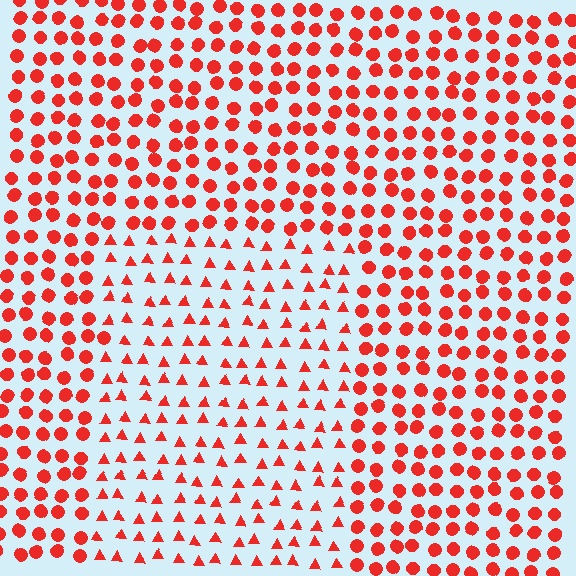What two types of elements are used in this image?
The image uses triangles inside the rectangle region and circles outside it.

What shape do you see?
I see a rectangle.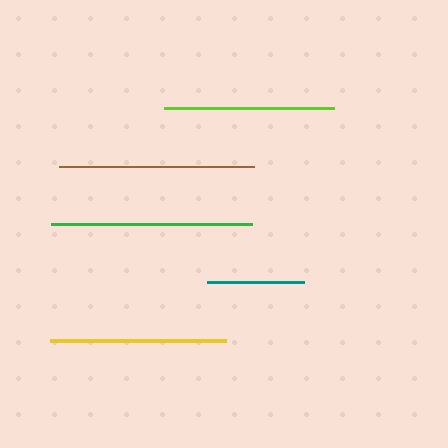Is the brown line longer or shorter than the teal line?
The brown line is longer than the teal line.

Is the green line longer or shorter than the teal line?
The green line is longer than the teal line.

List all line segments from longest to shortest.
From longest to shortest: green, brown, yellow, lime, teal.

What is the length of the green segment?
The green segment is approximately 201 pixels long.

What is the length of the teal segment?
The teal segment is approximately 97 pixels long.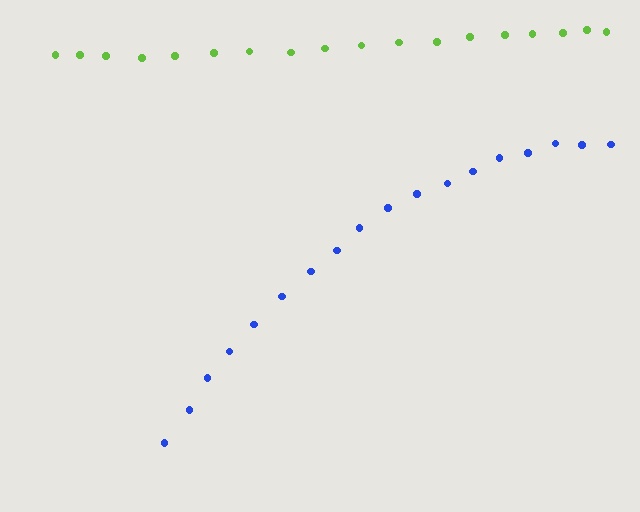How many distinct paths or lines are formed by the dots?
There are 2 distinct paths.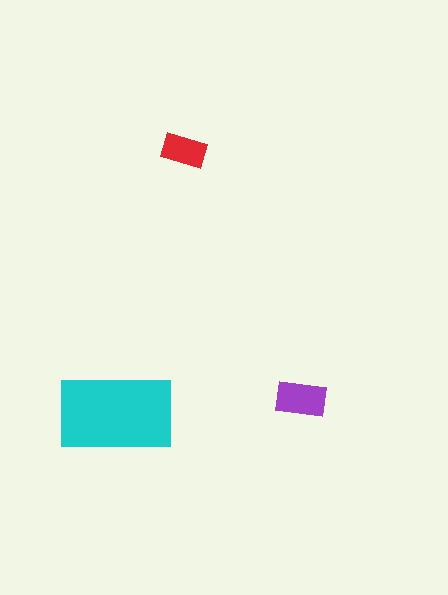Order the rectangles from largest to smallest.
the cyan one, the purple one, the red one.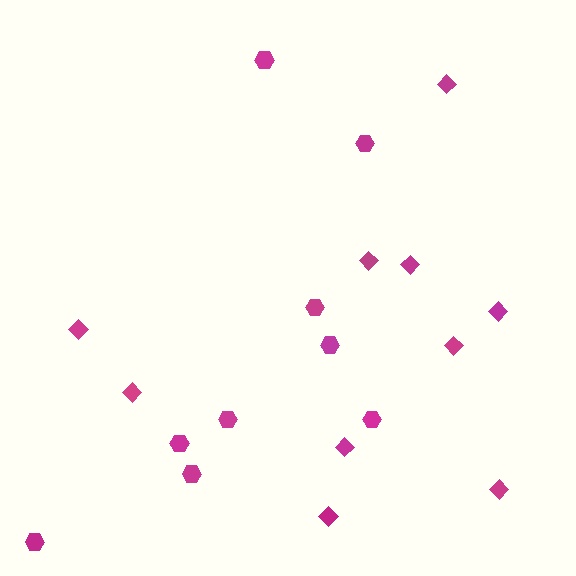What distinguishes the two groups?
There are 2 groups: one group of hexagons (9) and one group of diamonds (10).